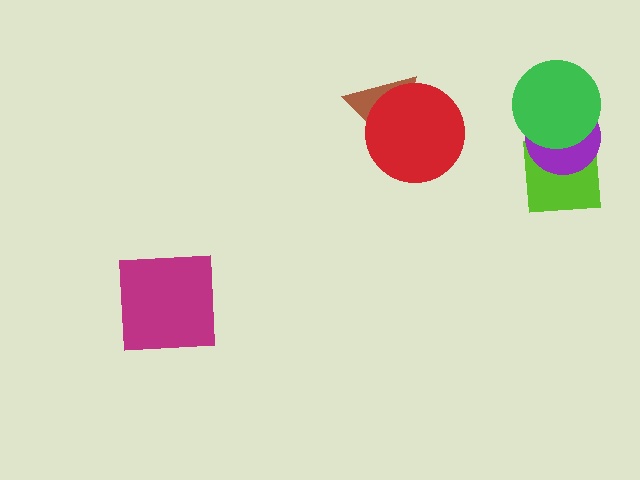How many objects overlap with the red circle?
1 object overlaps with the red circle.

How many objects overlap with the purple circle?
2 objects overlap with the purple circle.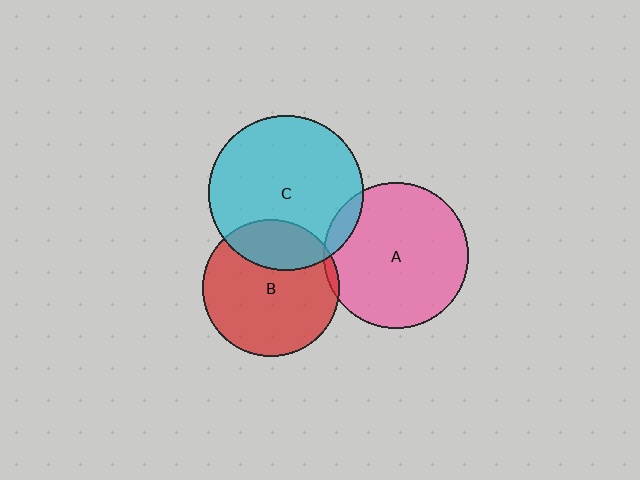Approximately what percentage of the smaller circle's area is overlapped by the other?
Approximately 10%.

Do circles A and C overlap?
Yes.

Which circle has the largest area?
Circle C (cyan).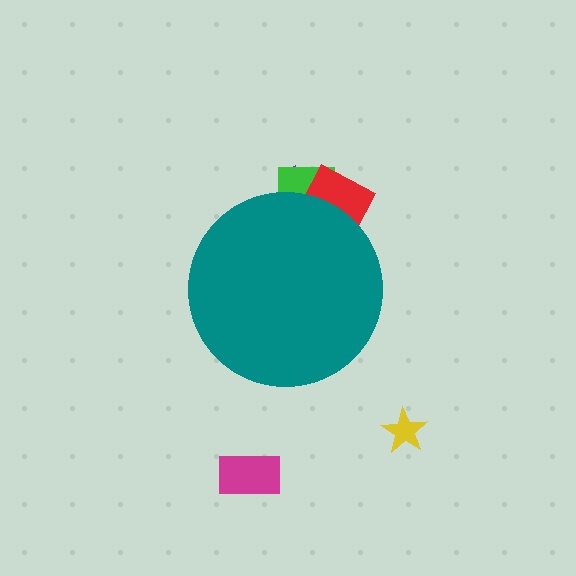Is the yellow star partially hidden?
No, the yellow star is fully visible.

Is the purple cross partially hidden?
Yes, the purple cross is partially hidden behind the teal circle.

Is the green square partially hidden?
Yes, the green square is partially hidden behind the teal circle.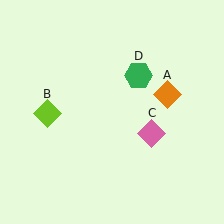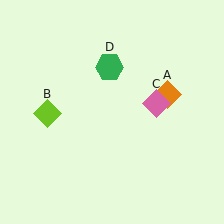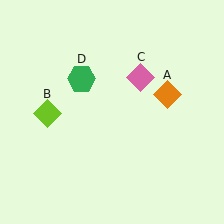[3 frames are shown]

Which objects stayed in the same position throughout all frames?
Orange diamond (object A) and lime diamond (object B) remained stationary.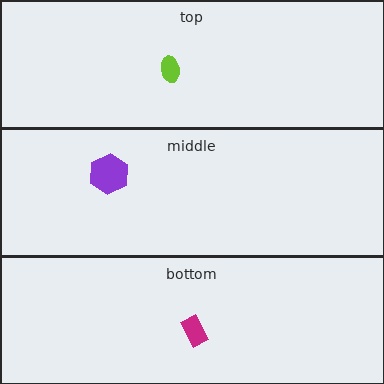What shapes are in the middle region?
The purple hexagon.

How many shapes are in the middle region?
1.